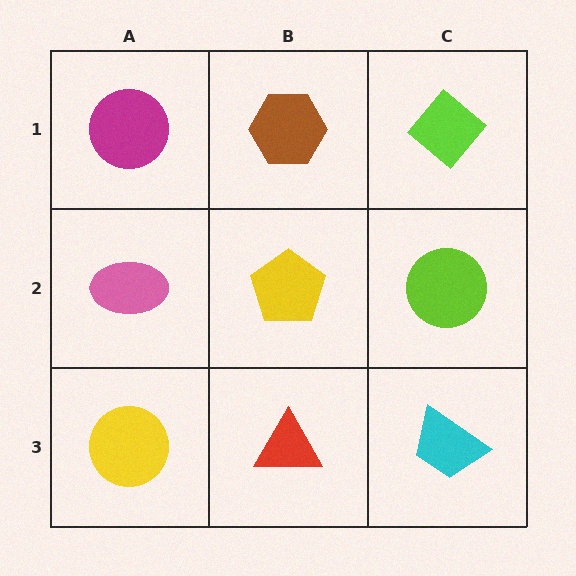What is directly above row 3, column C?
A lime circle.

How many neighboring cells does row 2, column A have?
3.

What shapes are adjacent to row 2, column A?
A magenta circle (row 1, column A), a yellow circle (row 3, column A), a yellow pentagon (row 2, column B).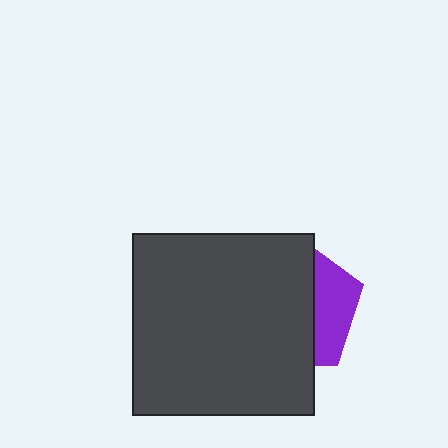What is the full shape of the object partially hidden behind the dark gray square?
The partially hidden object is a purple pentagon.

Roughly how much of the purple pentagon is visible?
A small part of it is visible (roughly 30%).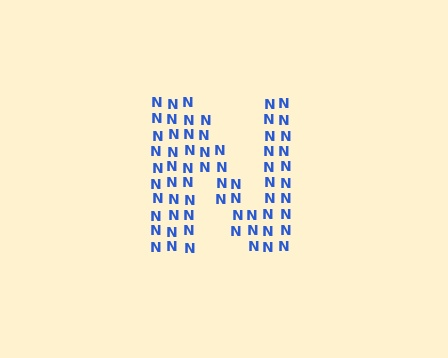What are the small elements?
The small elements are letter N's.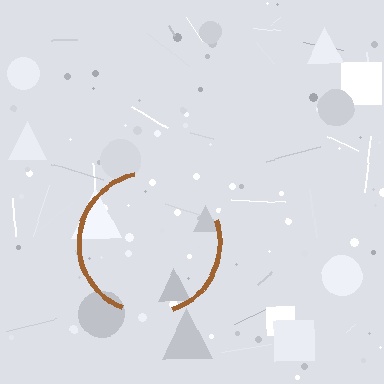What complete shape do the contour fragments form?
The contour fragments form a circle.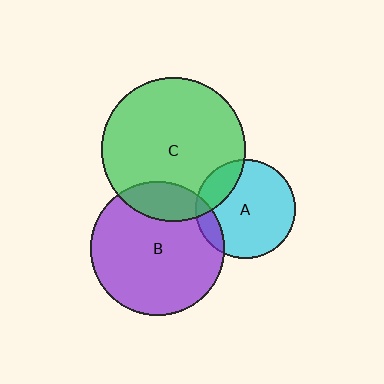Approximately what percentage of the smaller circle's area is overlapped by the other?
Approximately 20%.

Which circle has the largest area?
Circle C (green).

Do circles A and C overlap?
Yes.